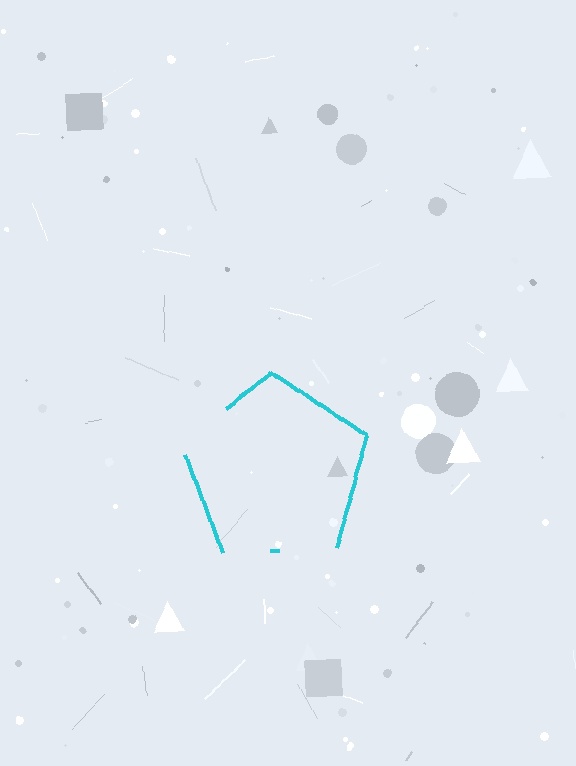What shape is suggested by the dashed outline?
The dashed outline suggests a pentagon.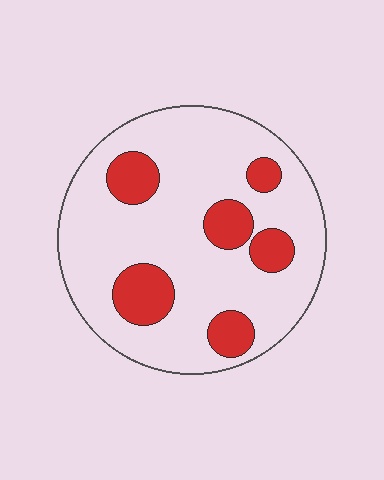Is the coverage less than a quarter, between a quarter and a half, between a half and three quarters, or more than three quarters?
Less than a quarter.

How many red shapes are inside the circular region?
6.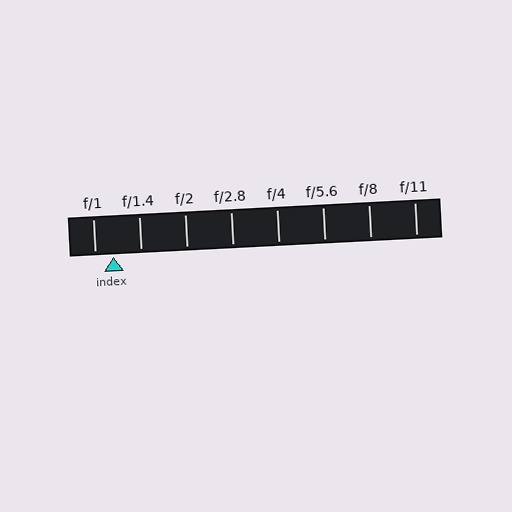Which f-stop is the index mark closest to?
The index mark is closest to f/1.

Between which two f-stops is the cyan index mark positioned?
The index mark is between f/1 and f/1.4.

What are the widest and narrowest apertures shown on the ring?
The widest aperture shown is f/1 and the narrowest is f/11.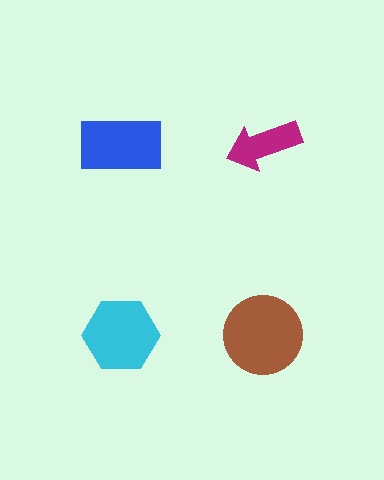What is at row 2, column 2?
A brown circle.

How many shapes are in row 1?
2 shapes.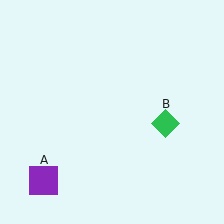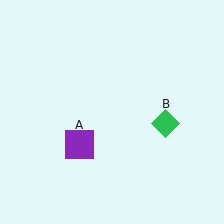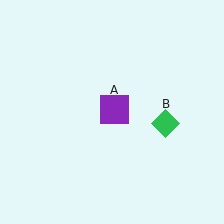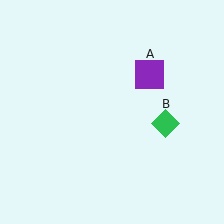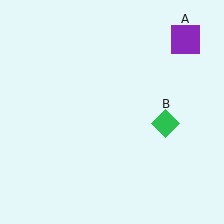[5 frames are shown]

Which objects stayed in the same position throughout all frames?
Green diamond (object B) remained stationary.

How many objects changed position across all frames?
1 object changed position: purple square (object A).